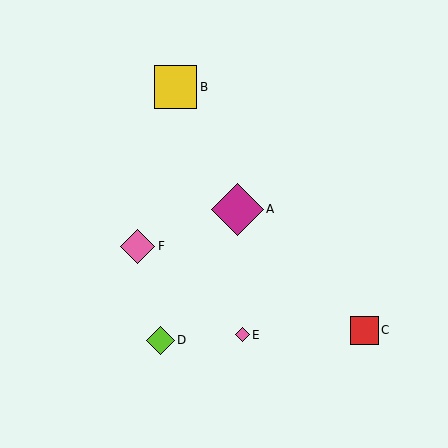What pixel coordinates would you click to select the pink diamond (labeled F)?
Click at (138, 246) to select the pink diamond F.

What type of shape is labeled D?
Shape D is a lime diamond.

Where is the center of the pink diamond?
The center of the pink diamond is at (138, 246).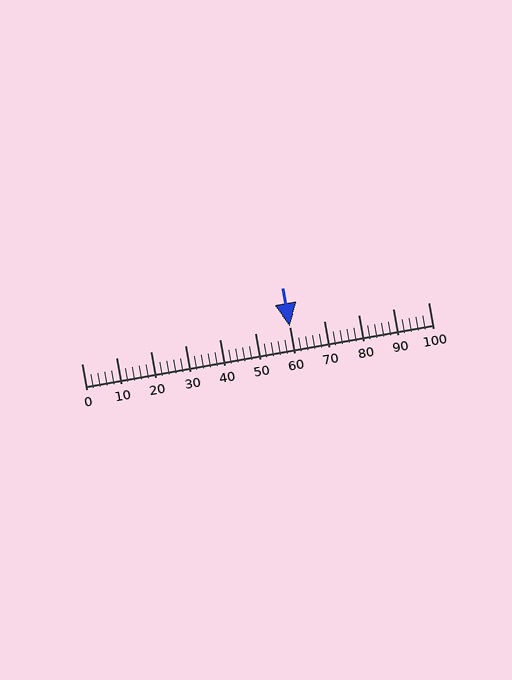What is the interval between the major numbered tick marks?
The major tick marks are spaced 10 units apart.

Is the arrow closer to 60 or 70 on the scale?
The arrow is closer to 60.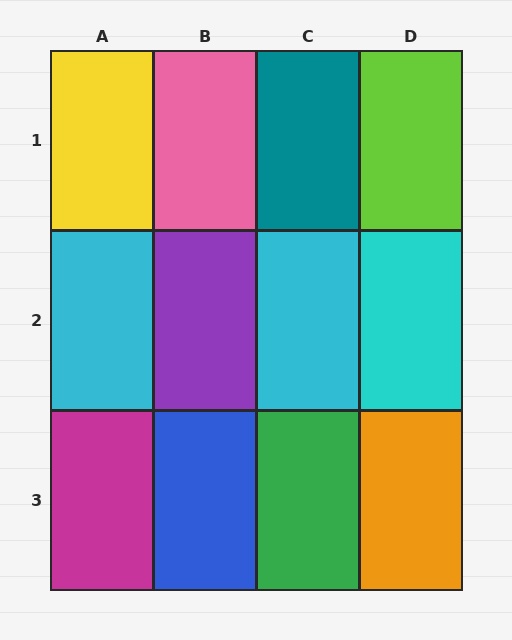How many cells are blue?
1 cell is blue.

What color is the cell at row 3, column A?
Magenta.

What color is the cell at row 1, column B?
Pink.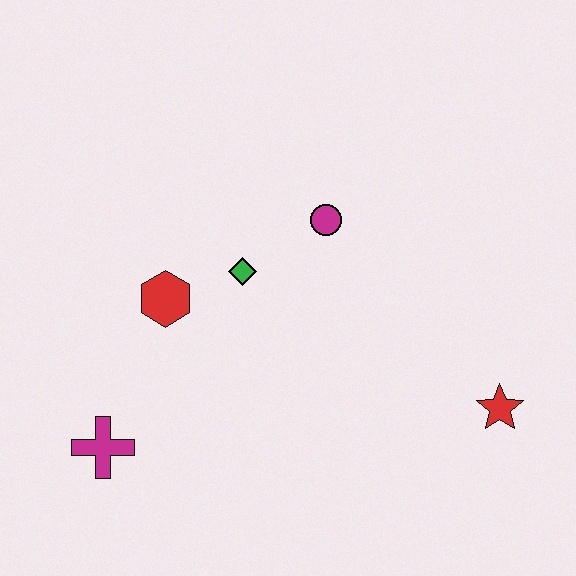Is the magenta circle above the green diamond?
Yes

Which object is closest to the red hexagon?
The green diamond is closest to the red hexagon.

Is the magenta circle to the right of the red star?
No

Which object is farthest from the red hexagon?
The red star is farthest from the red hexagon.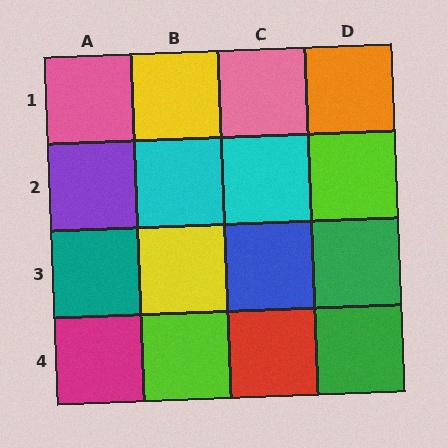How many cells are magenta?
1 cell is magenta.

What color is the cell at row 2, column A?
Purple.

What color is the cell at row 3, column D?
Green.